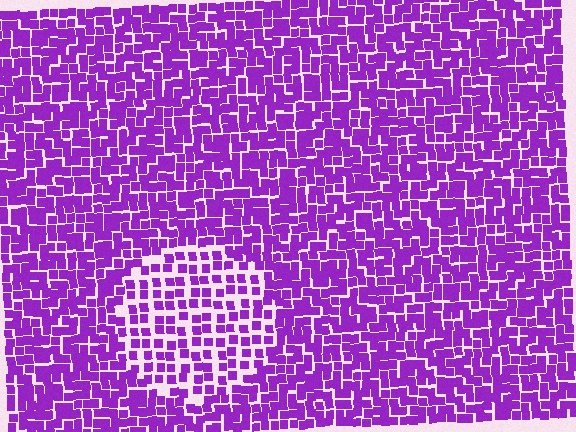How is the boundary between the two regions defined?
The boundary is defined by a change in element density (approximately 1.7x ratio). All elements are the same color, size, and shape.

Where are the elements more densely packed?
The elements are more densely packed outside the circle boundary.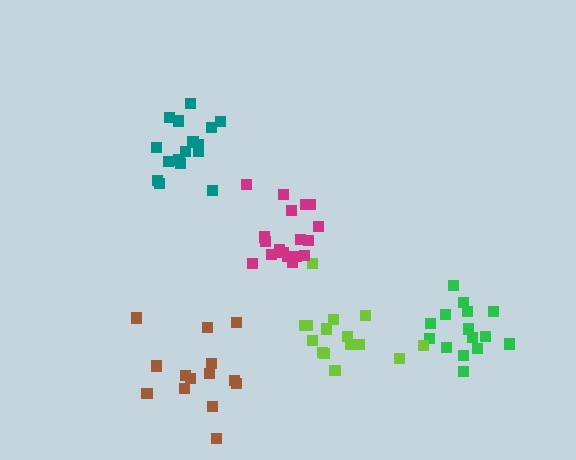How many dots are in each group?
Group 1: 15 dots, Group 2: 15 dots, Group 3: 17 dots, Group 4: 18 dots, Group 5: 14 dots (79 total).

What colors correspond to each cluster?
The clusters are colored: green, lime, teal, magenta, brown.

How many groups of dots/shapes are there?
There are 5 groups.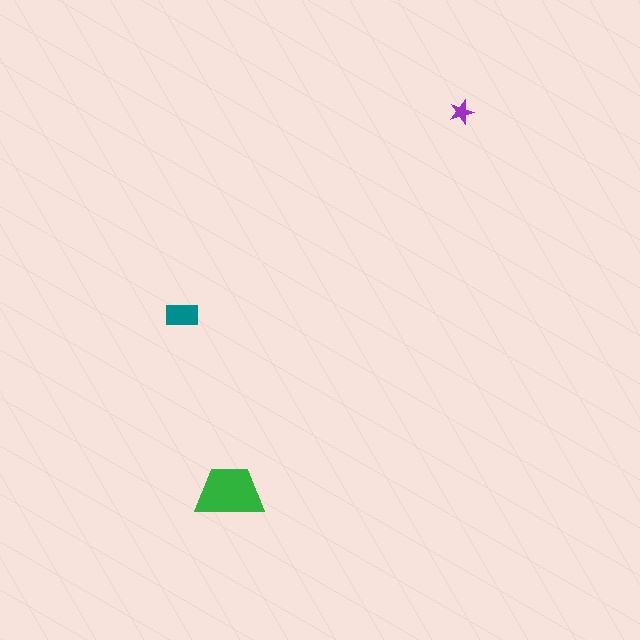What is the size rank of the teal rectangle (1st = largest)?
2nd.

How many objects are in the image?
There are 3 objects in the image.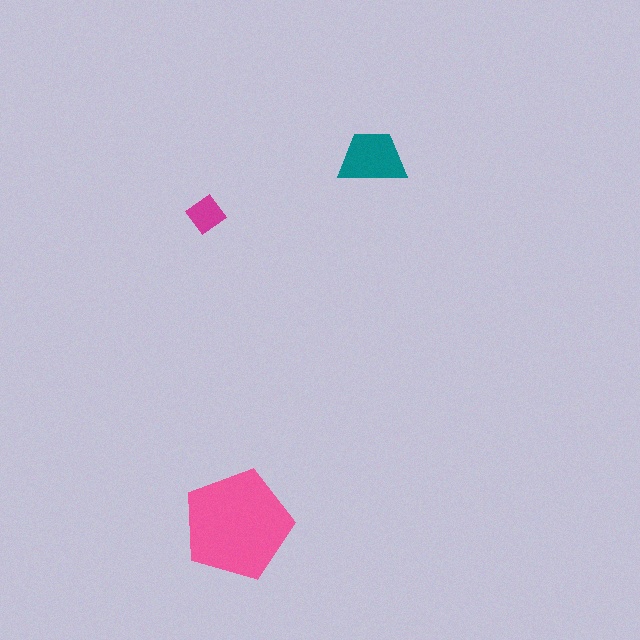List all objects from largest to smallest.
The pink pentagon, the teal trapezoid, the magenta diamond.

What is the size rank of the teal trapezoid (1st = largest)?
2nd.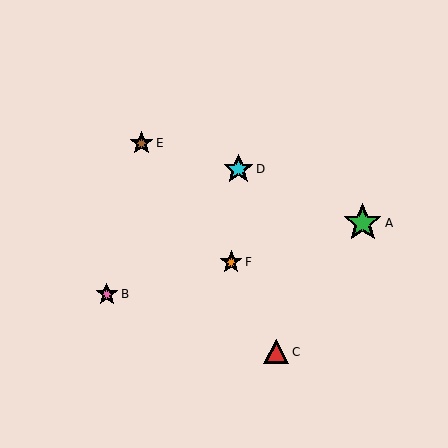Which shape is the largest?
The green star (labeled A) is the largest.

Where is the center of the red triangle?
The center of the red triangle is at (276, 352).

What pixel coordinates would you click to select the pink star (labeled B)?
Click at (107, 294) to select the pink star B.